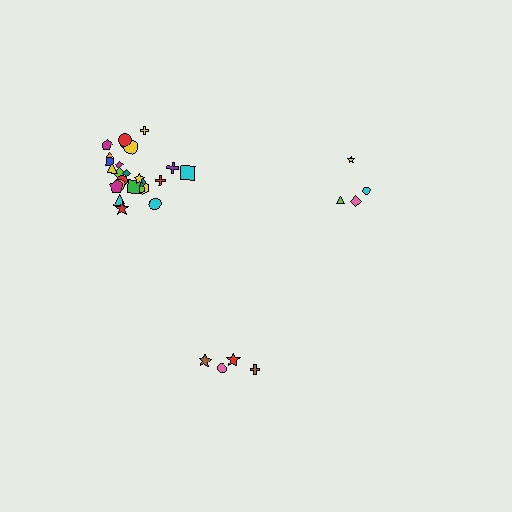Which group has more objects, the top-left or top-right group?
The top-left group.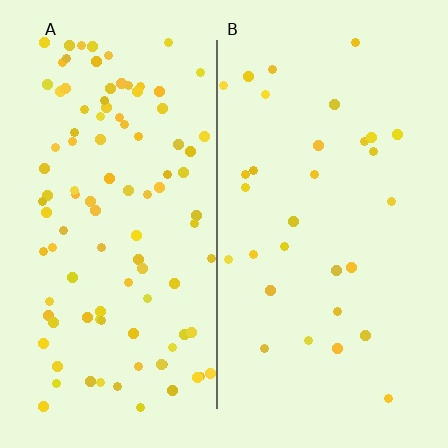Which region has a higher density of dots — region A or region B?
A (the left).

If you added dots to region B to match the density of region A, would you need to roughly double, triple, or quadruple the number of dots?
Approximately triple.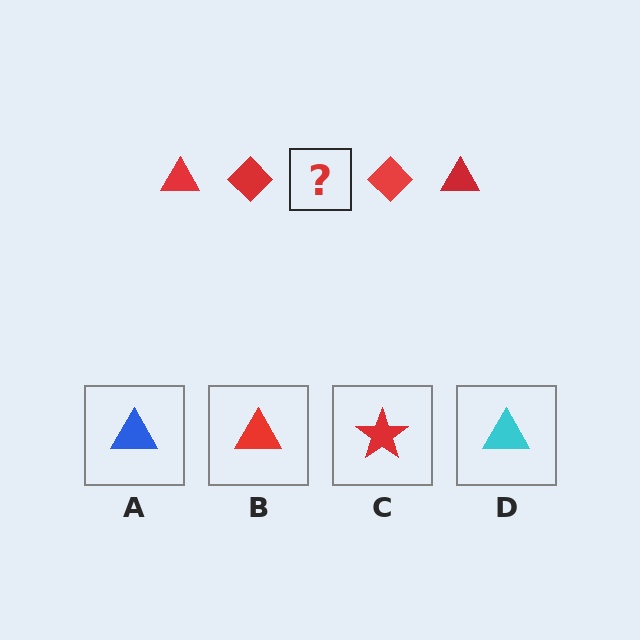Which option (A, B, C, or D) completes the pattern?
B.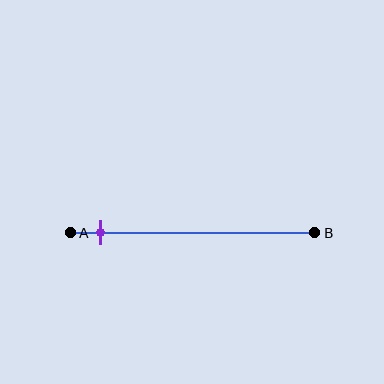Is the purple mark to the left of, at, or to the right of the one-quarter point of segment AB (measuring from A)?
The purple mark is to the left of the one-quarter point of segment AB.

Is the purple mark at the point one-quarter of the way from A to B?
No, the mark is at about 10% from A, not at the 25% one-quarter point.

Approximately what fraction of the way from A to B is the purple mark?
The purple mark is approximately 10% of the way from A to B.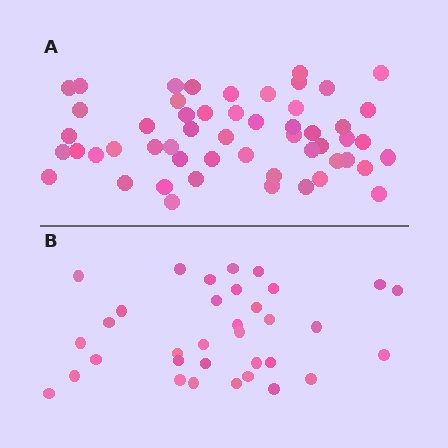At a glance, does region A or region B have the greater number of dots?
Region A (the top region) has more dots.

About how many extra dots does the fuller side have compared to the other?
Region A has approximately 20 more dots than region B.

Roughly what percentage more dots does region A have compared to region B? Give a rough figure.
About 55% more.